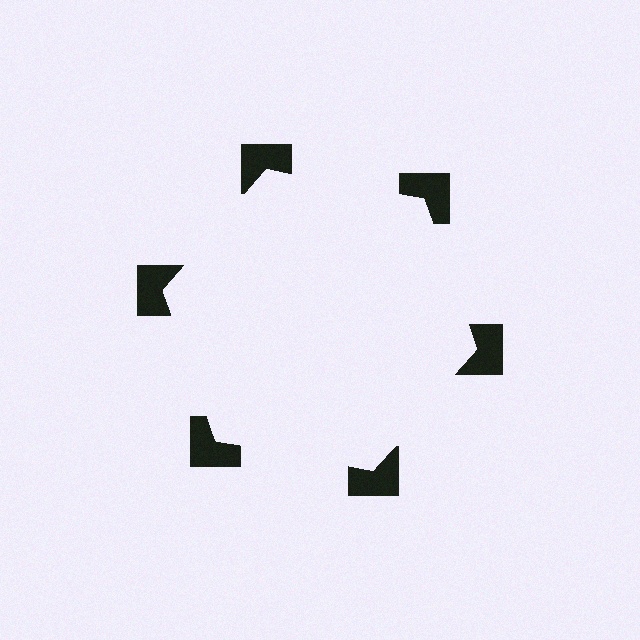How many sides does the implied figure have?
6 sides.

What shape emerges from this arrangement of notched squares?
An illusory hexagon — its edges are inferred from the aligned wedge cuts in the notched squares, not physically drawn.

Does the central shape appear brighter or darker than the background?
It typically appears slightly brighter than the background, even though no actual brightness change is drawn.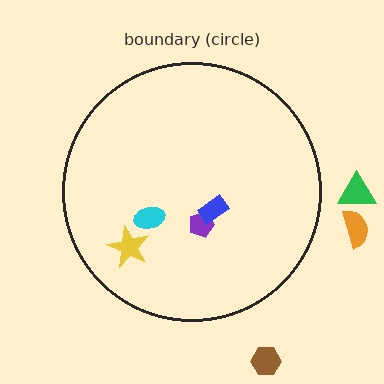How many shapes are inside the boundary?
4 inside, 3 outside.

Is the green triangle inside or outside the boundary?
Outside.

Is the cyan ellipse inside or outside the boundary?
Inside.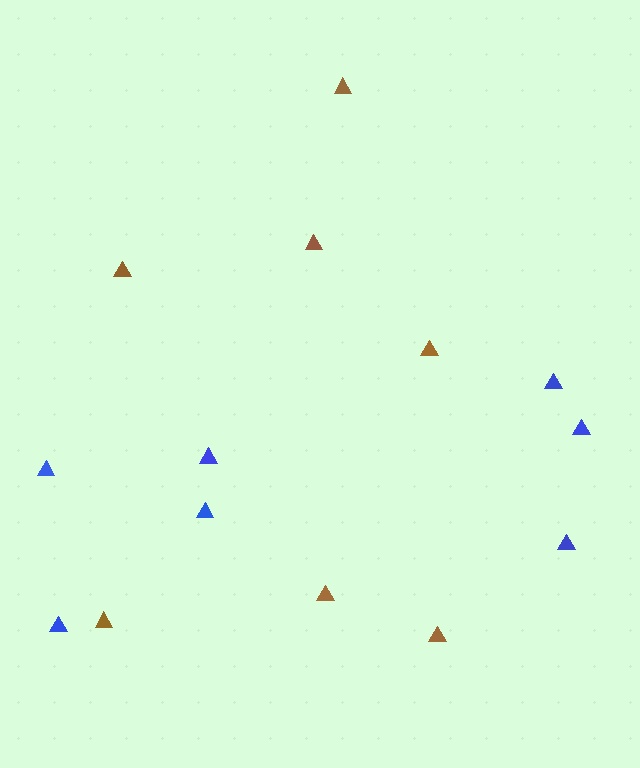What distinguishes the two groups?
There are 2 groups: one group of brown triangles (7) and one group of blue triangles (7).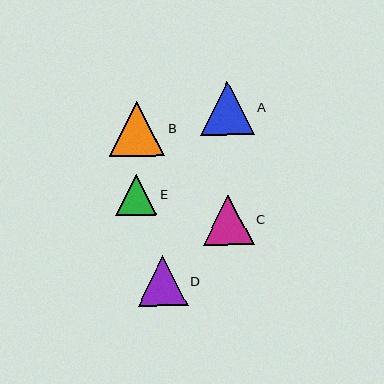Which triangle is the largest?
Triangle B is the largest with a size of approximately 55 pixels.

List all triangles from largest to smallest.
From largest to smallest: B, A, C, D, E.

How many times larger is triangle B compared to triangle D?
Triangle B is approximately 1.1 times the size of triangle D.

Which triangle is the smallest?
Triangle E is the smallest with a size of approximately 41 pixels.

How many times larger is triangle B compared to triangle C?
Triangle B is approximately 1.1 times the size of triangle C.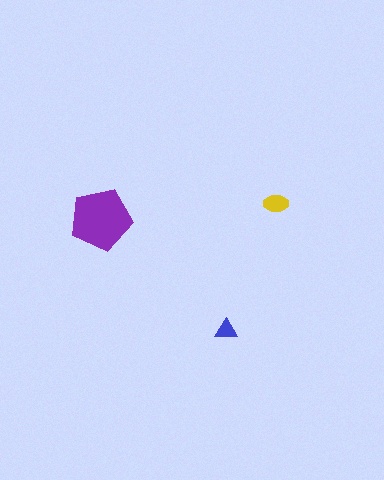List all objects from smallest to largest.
The blue triangle, the yellow ellipse, the purple pentagon.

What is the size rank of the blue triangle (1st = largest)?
3rd.